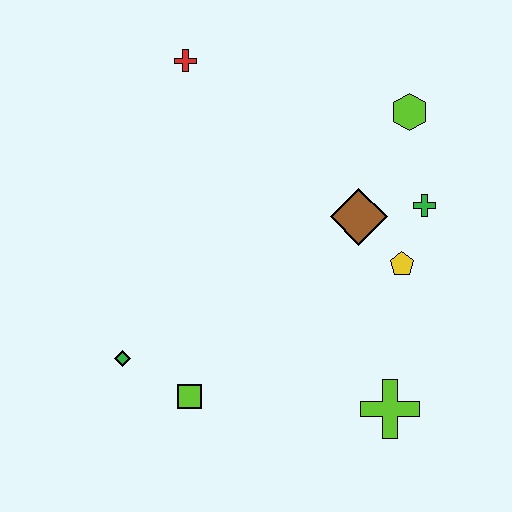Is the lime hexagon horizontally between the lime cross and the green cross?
Yes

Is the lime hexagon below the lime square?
No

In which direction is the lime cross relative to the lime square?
The lime cross is to the right of the lime square.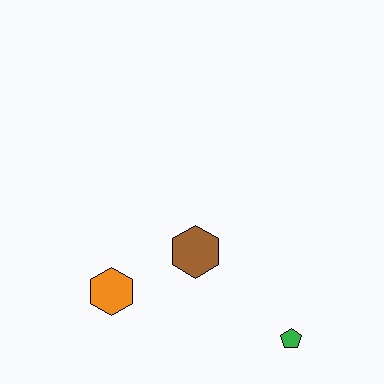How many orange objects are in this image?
There is 1 orange object.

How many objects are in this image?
There are 3 objects.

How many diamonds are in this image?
There are no diamonds.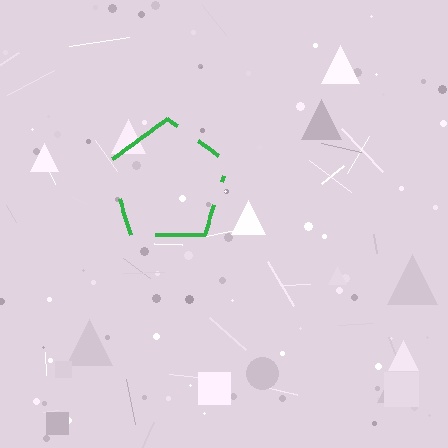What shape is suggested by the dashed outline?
The dashed outline suggests a pentagon.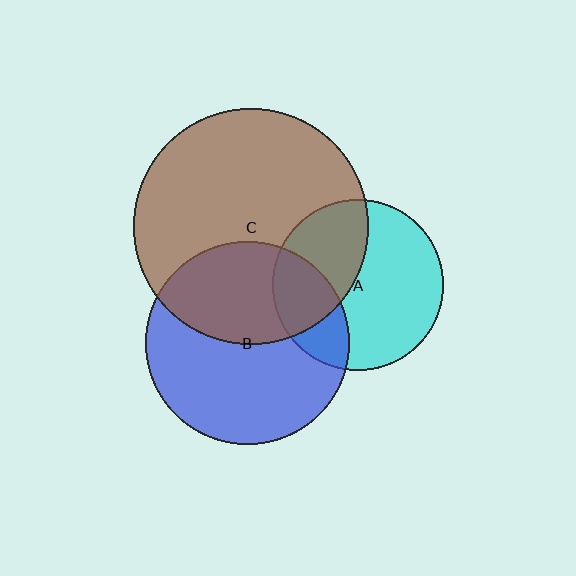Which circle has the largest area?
Circle C (brown).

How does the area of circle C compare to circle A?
Approximately 1.9 times.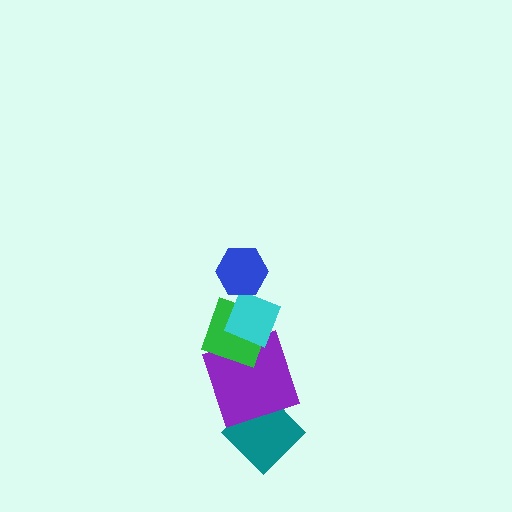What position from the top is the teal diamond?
The teal diamond is 5th from the top.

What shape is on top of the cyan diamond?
The blue hexagon is on top of the cyan diamond.